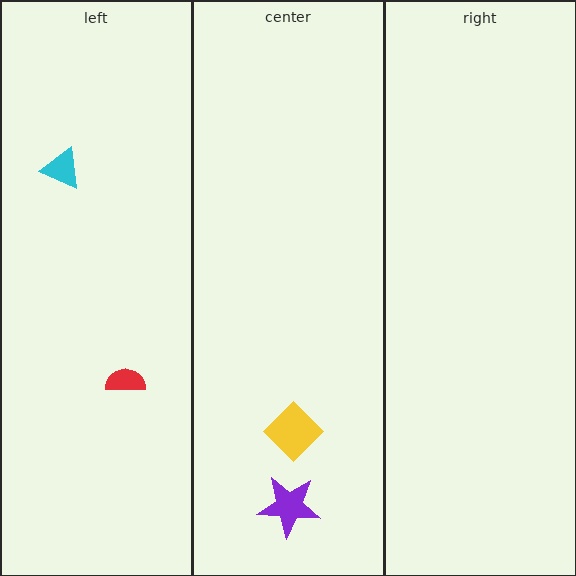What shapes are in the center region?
The yellow diamond, the purple star.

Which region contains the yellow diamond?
The center region.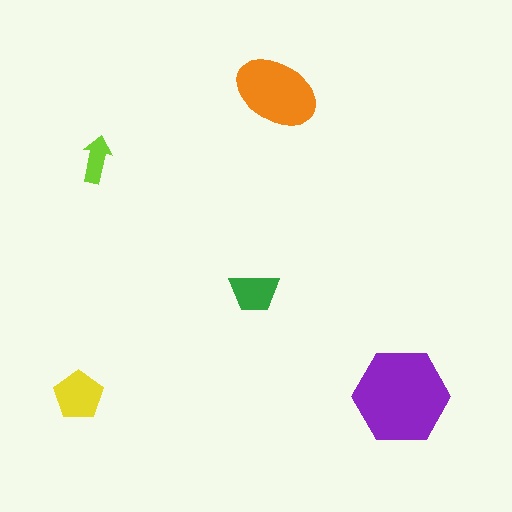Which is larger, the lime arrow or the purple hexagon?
The purple hexagon.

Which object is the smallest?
The lime arrow.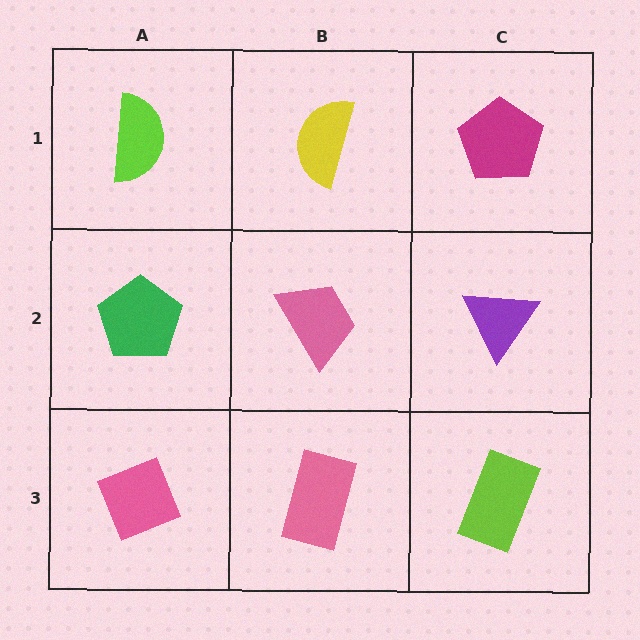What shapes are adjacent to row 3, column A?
A green pentagon (row 2, column A), a pink rectangle (row 3, column B).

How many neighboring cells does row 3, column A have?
2.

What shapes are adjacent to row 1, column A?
A green pentagon (row 2, column A), a yellow semicircle (row 1, column B).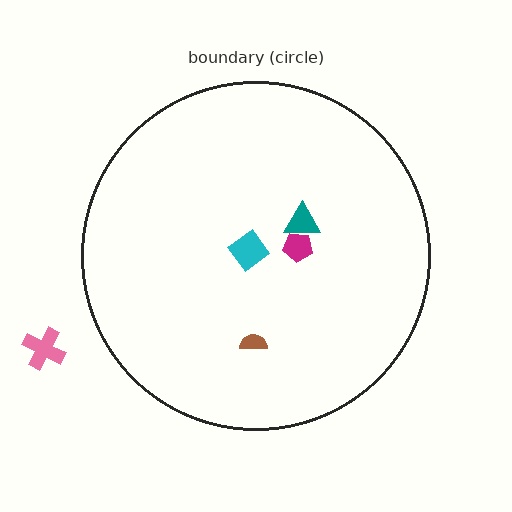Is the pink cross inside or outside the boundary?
Outside.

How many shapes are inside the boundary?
4 inside, 1 outside.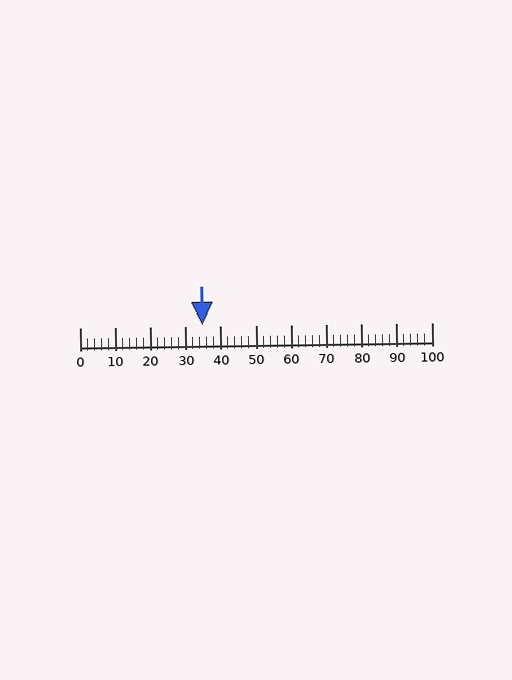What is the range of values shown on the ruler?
The ruler shows values from 0 to 100.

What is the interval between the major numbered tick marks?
The major tick marks are spaced 10 units apart.